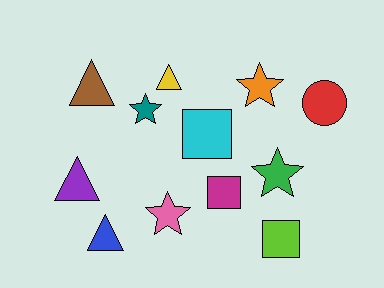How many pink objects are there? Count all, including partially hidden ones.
There is 1 pink object.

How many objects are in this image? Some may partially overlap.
There are 12 objects.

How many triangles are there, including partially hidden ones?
There are 4 triangles.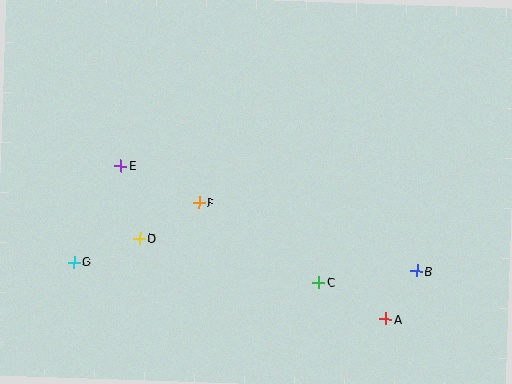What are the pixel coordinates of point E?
Point E is at (120, 166).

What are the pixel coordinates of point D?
Point D is at (140, 238).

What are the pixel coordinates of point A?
Point A is at (385, 319).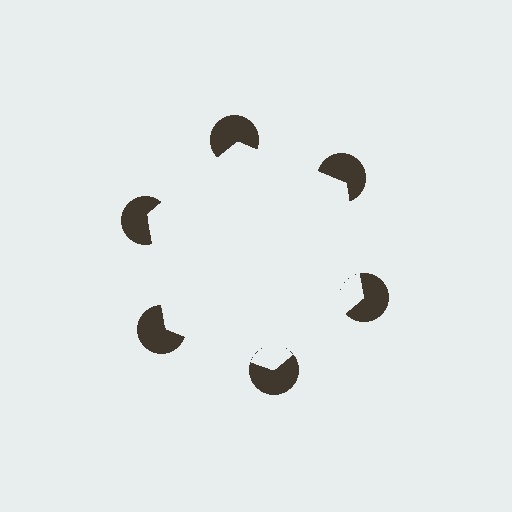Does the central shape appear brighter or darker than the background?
It typically appears slightly brighter than the background, even though no actual brightness change is drawn.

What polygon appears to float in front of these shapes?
An illusory hexagon — its edges are inferred from the aligned wedge cuts in the pac-man discs, not physically drawn.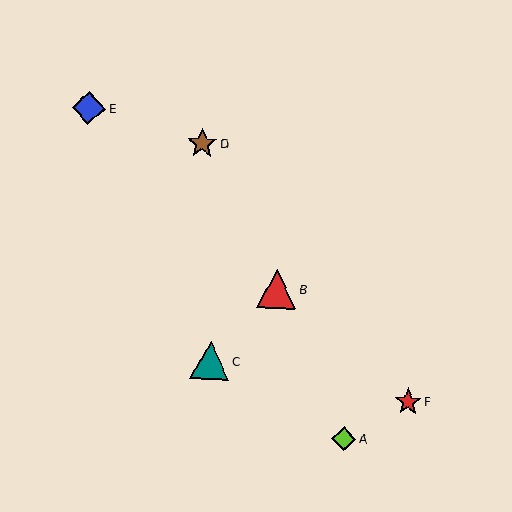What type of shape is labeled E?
Shape E is a blue diamond.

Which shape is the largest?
The red triangle (labeled B) is the largest.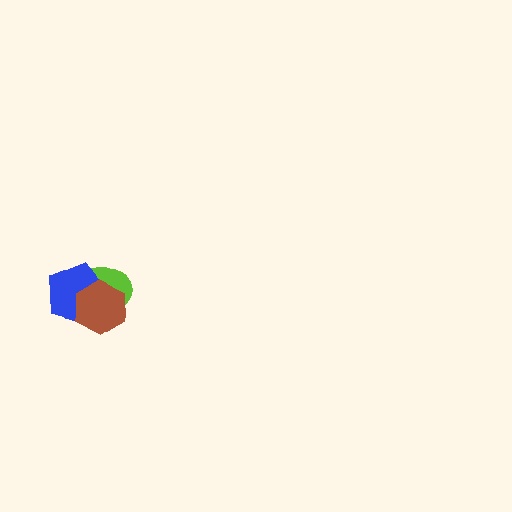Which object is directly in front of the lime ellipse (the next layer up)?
The blue pentagon is directly in front of the lime ellipse.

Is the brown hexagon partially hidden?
No, no other shape covers it.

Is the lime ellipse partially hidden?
Yes, it is partially covered by another shape.